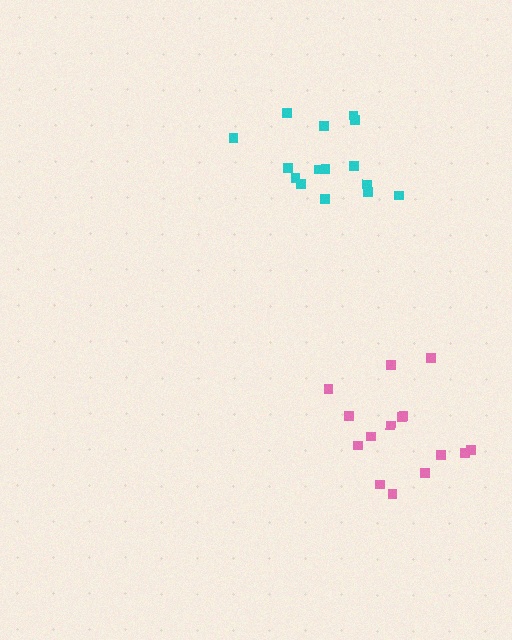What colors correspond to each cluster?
The clusters are colored: cyan, pink.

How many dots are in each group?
Group 1: 15 dots, Group 2: 15 dots (30 total).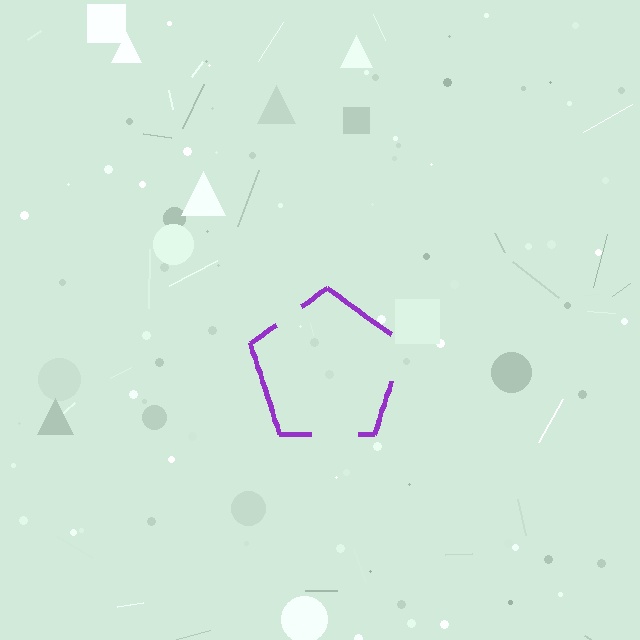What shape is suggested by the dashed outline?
The dashed outline suggests a pentagon.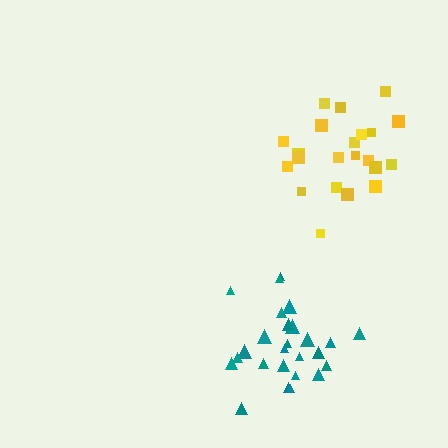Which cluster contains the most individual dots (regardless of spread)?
Teal (26).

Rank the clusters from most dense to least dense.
teal, yellow.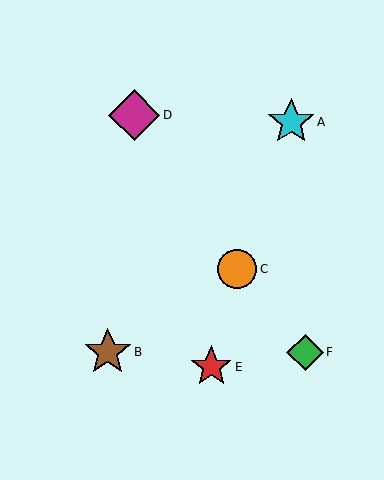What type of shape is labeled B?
Shape B is a brown star.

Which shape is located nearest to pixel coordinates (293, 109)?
The cyan star (labeled A) at (291, 122) is nearest to that location.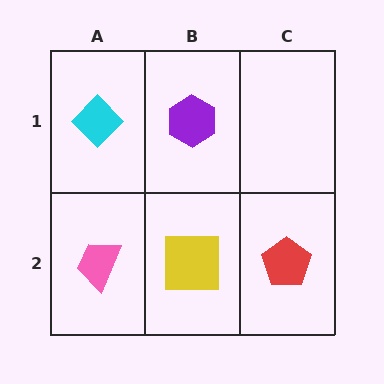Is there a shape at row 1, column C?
No, that cell is empty.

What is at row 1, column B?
A purple hexagon.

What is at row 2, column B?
A yellow square.